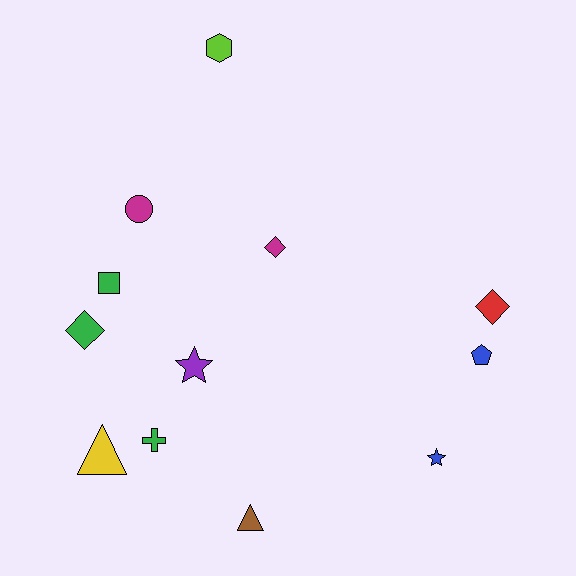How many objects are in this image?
There are 12 objects.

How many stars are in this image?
There are 2 stars.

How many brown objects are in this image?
There is 1 brown object.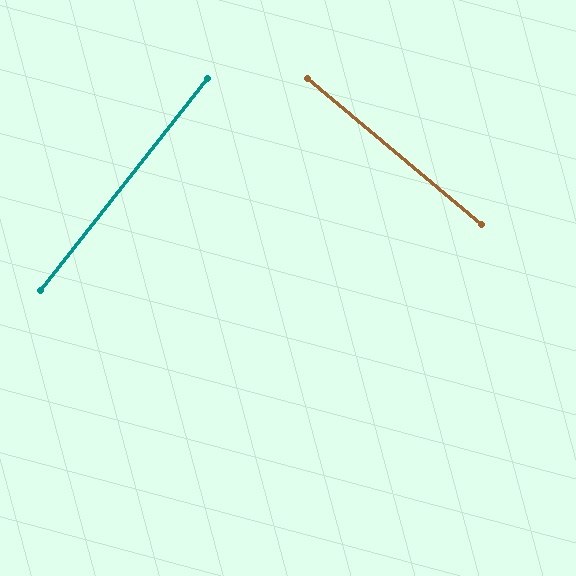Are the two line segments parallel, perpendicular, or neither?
Perpendicular — they meet at approximately 88°.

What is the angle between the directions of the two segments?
Approximately 88 degrees.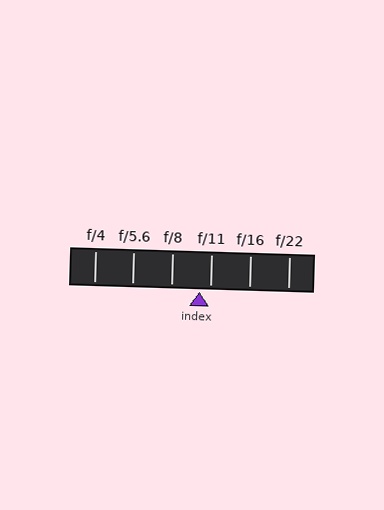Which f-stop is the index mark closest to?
The index mark is closest to f/11.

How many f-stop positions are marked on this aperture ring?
There are 6 f-stop positions marked.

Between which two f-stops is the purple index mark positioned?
The index mark is between f/8 and f/11.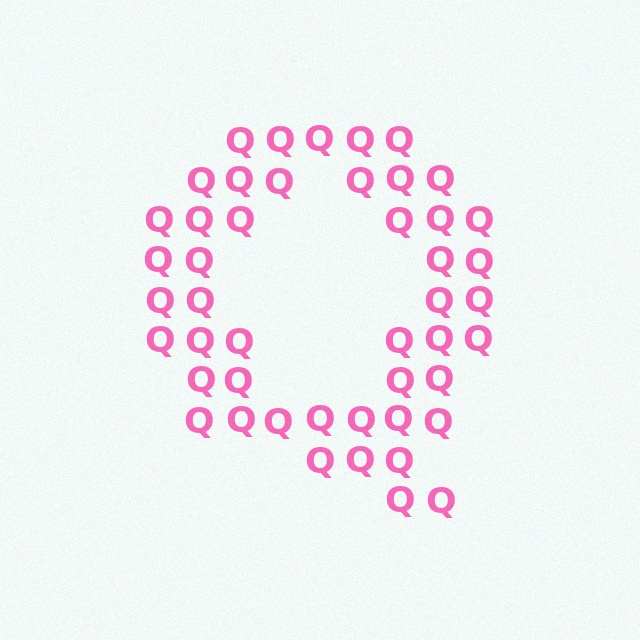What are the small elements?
The small elements are letter Q's.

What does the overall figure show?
The overall figure shows the letter Q.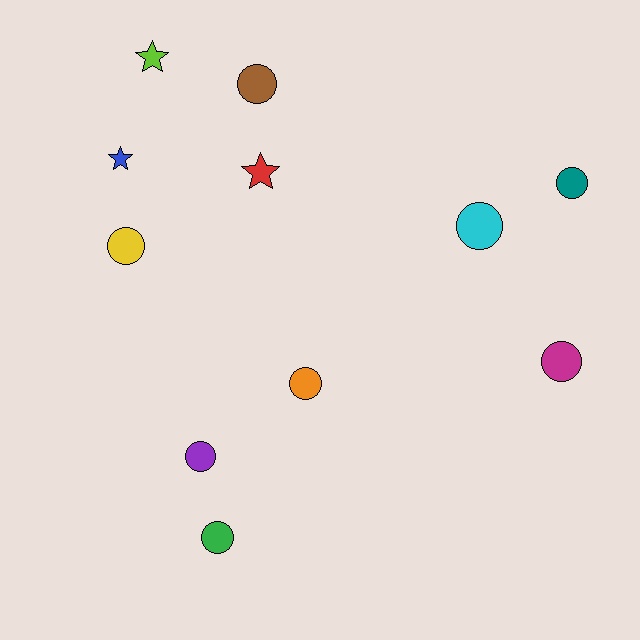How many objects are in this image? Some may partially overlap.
There are 11 objects.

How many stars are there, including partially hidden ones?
There are 3 stars.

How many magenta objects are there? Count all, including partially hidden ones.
There is 1 magenta object.